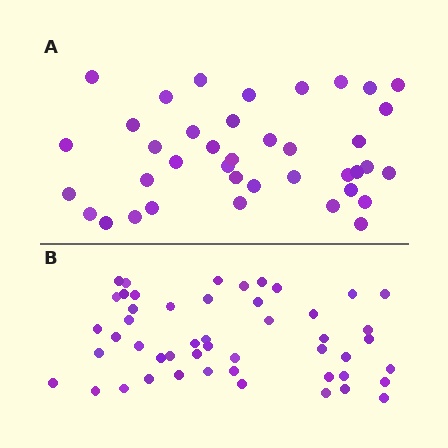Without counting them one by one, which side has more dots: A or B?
Region B (the bottom region) has more dots.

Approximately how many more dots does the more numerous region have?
Region B has roughly 10 or so more dots than region A.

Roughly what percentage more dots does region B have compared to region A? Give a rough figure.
About 25% more.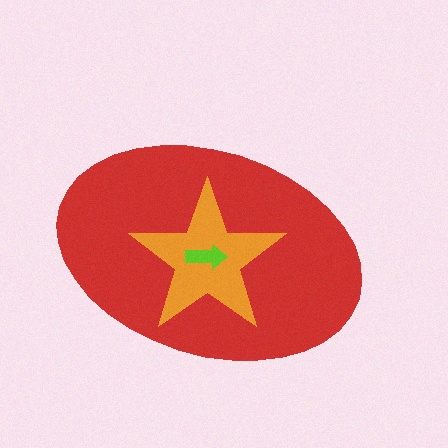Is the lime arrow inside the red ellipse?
Yes.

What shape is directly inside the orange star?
The lime arrow.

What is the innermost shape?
The lime arrow.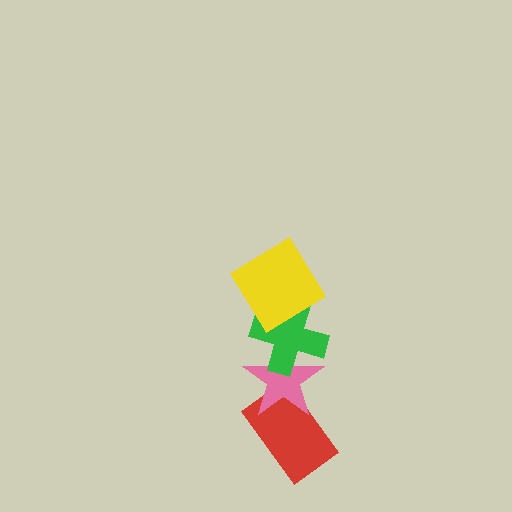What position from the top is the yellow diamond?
The yellow diamond is 1st from the top.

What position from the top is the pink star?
The pink star is 3rd from the top.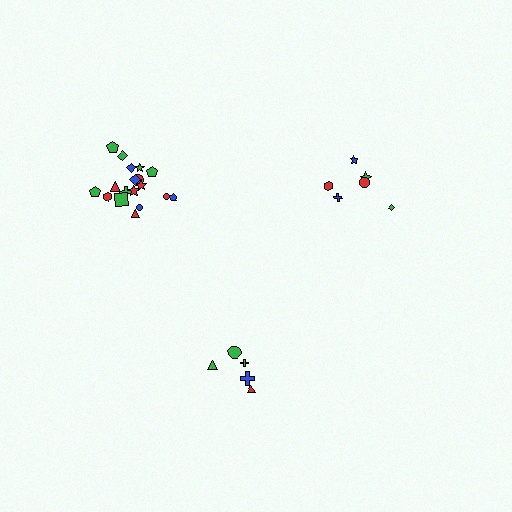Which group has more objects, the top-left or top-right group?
The top-left group.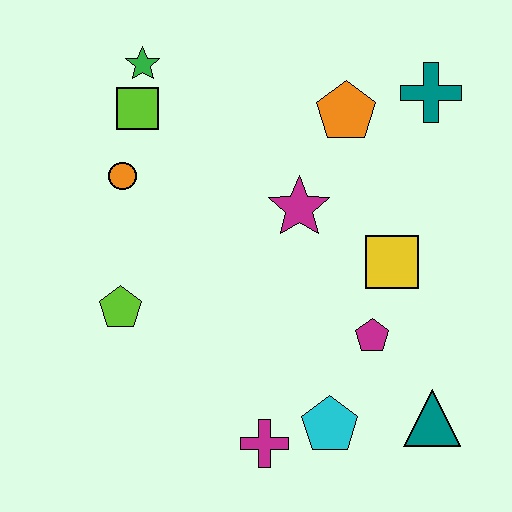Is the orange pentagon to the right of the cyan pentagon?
Yes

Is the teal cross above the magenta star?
Yes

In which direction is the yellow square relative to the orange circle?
The yellow square is to the right of the orange circle.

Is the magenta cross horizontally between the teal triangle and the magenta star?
No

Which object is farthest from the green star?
The teal triangle is farthest from the green star.